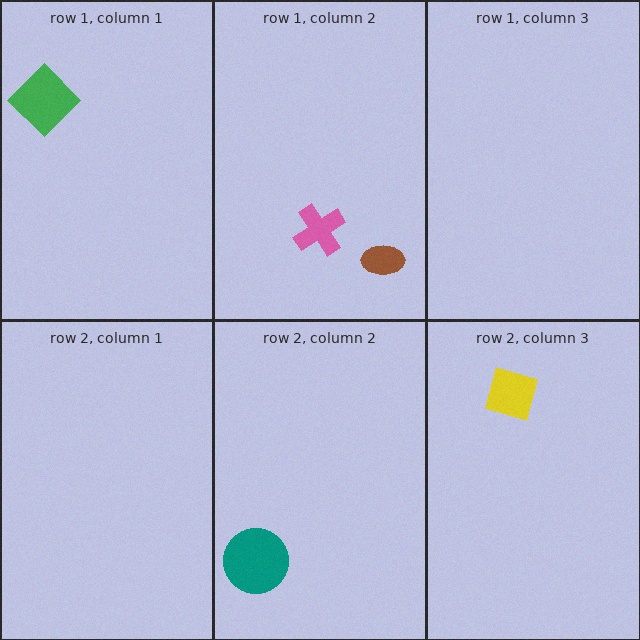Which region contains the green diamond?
The row 1, column 1 region.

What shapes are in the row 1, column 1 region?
The green diamond.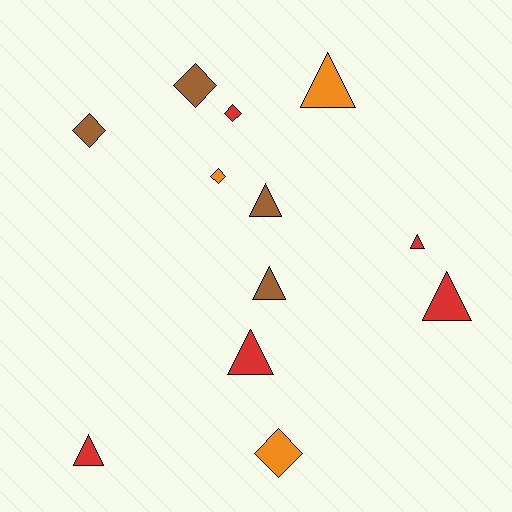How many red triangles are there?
There are 4 red triangles.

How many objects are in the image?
There are 12 objects.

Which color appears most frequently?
Red, with 5 objects.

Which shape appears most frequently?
Triangle, with 7 objects.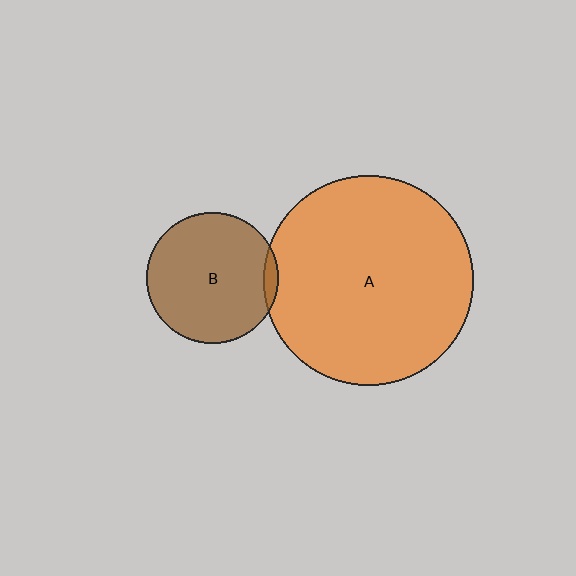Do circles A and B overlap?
Yes.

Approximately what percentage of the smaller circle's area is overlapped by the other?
Approximately 5%.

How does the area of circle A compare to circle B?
Approximately 2.5 times.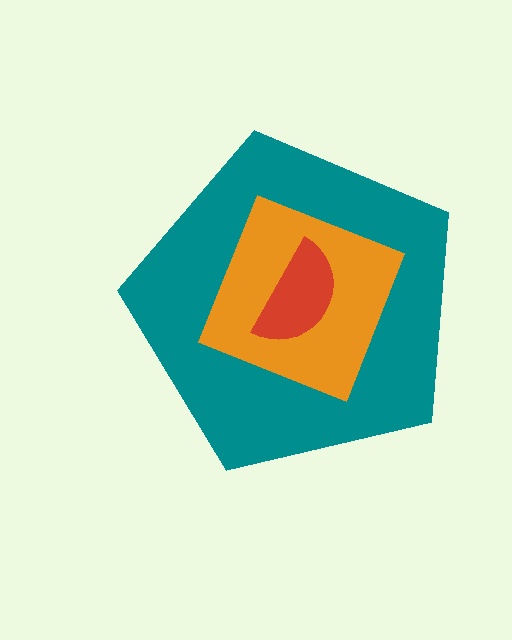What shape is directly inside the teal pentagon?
The orange diamond.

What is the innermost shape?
The red semicircle.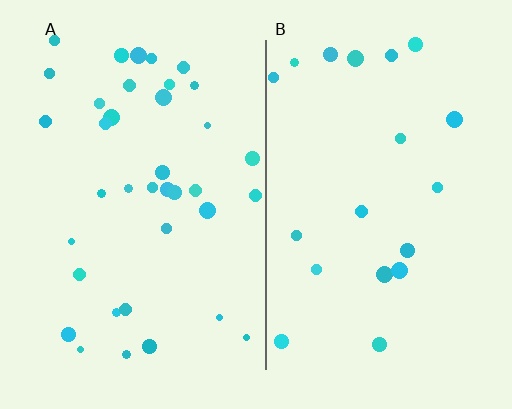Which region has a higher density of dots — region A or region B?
A (the left).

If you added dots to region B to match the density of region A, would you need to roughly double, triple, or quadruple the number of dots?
Approximately double.